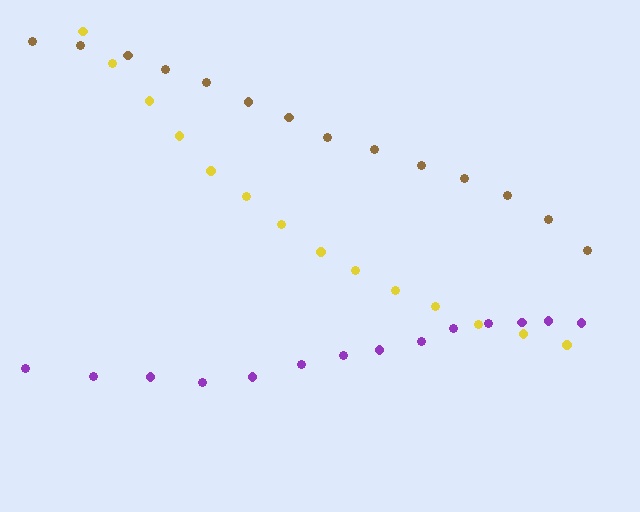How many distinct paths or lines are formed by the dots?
There are 3 distinct paths.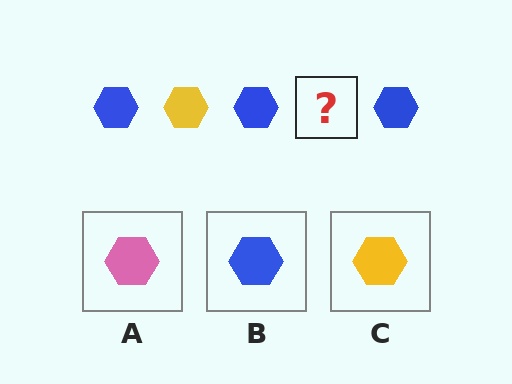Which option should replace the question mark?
Option C.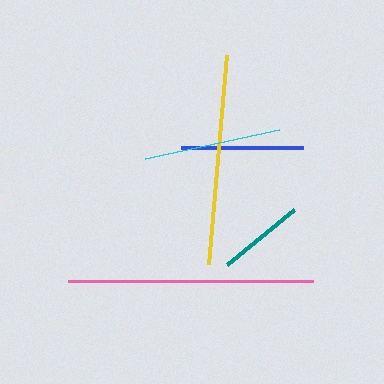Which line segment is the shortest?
The teal line is the shortest at approximately 87 pixels.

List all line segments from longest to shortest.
From longest to shortest: pink, yellow, cyan, blue, teal.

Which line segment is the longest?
The pink line is the longest at approximately 245 pixels.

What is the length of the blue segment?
The blue segment is approximately 122 pixels long.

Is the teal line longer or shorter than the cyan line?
The cyan line is longer than the teal line.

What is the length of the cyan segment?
The cyan segment is approximately 137 pixels long.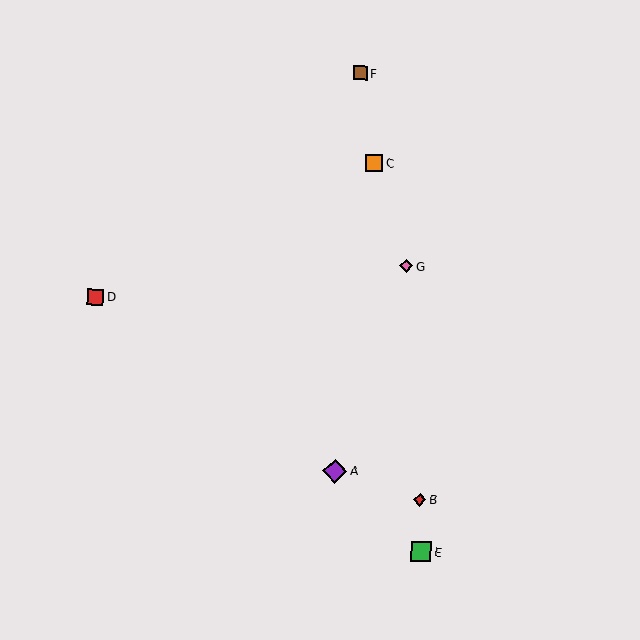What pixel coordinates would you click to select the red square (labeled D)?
Click at (96, 297) to select the red square D.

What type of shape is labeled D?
Shape D is a red square.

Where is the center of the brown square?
The center of the brown square is at (360, 73).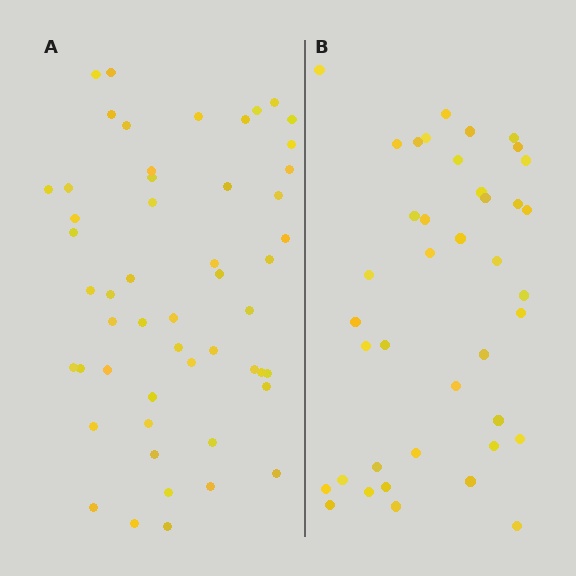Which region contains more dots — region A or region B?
Region A (the left region) has more dots.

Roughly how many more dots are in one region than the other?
Region A has roughly 12 or so more dots than region B.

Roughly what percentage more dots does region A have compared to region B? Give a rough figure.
About 30% more.